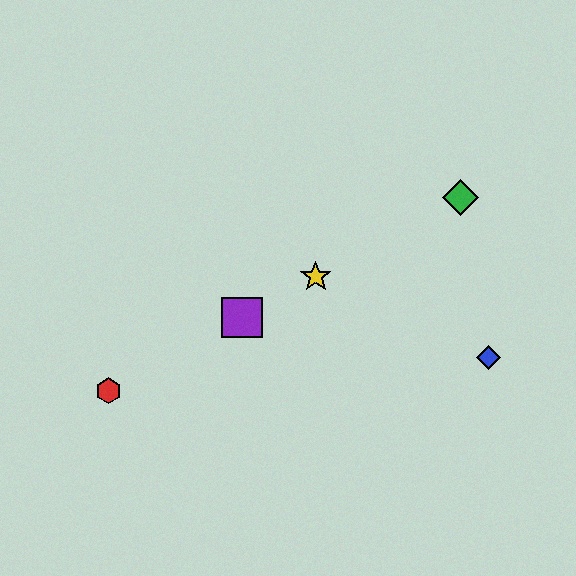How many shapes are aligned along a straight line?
4 shapes (the red hexagon, the green diamond, the yellow star, the purple square) are aligned along a straight line.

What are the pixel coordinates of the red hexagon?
The red hexagon is at (109, 391).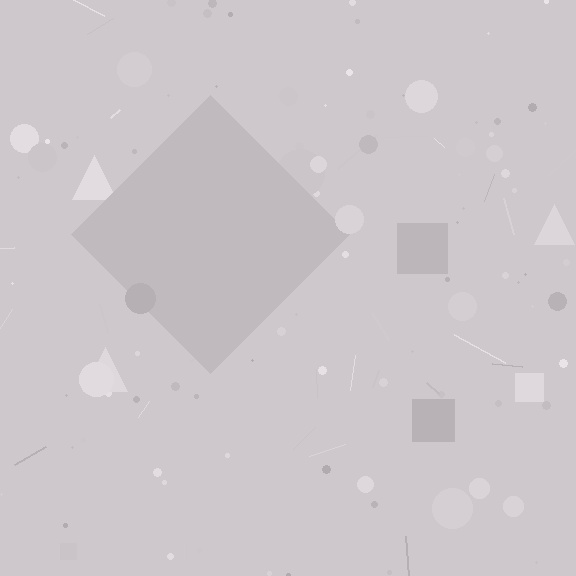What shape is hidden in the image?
A diamond is hidden in the image.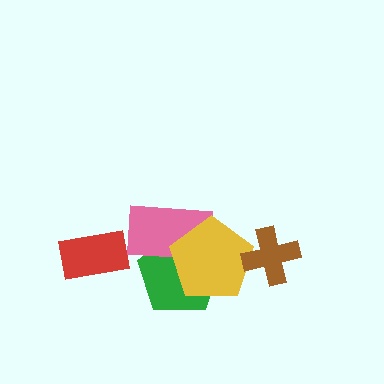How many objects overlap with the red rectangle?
0 objects overlap with the red rectangle.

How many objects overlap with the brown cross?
1 object overlaps with the brown cross.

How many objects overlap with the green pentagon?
2 objects overlap with the green pentagon.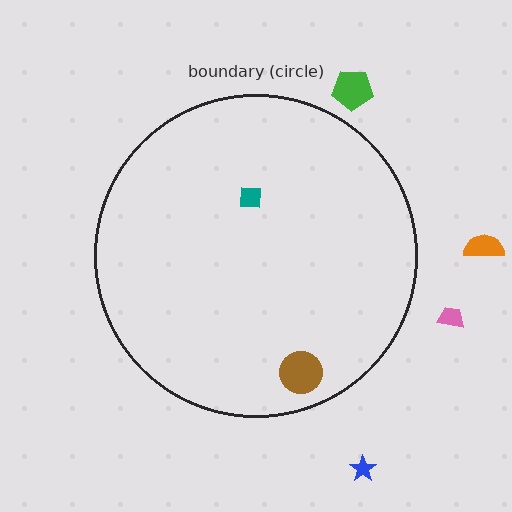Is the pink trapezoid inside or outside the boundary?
Outside.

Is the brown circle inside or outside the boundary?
Inside.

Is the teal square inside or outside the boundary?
Inside.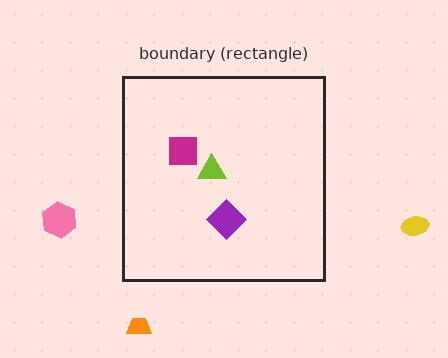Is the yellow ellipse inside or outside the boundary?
Outside.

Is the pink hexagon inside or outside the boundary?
Outside.